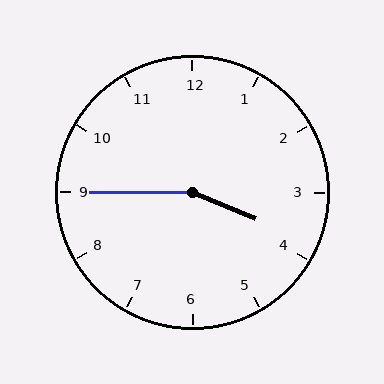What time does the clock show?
3:45.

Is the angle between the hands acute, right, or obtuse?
It is obtuse.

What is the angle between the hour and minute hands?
Approximately 158 degrees.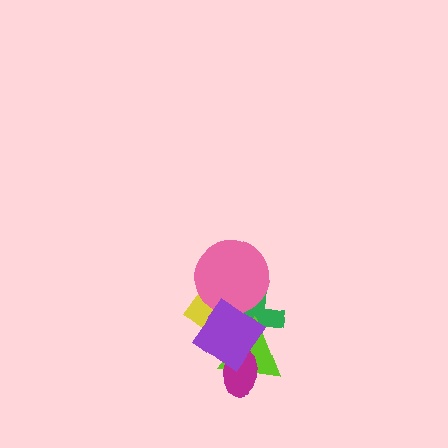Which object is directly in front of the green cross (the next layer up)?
The lime triangle is directly in front of the green cross.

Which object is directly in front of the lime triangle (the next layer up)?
The yellow rectangle is directly in front of the lime triangle.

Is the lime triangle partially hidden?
Yes, it is partially covered by another shape.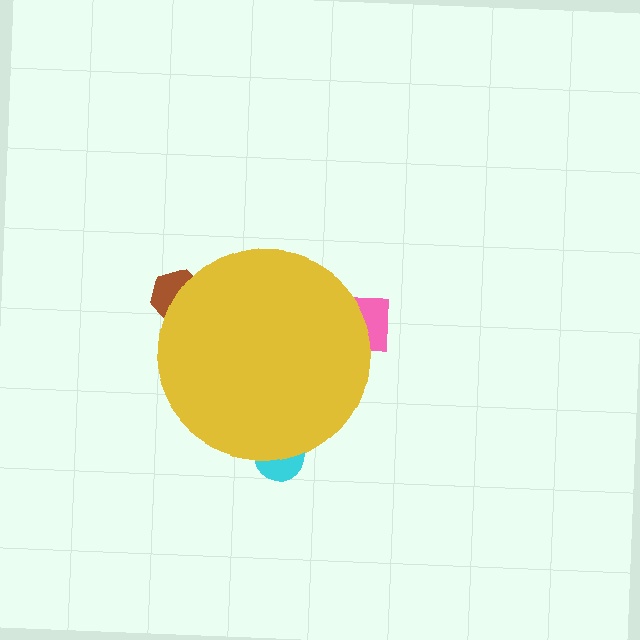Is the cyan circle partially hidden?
Yes, the cyan circle is partially hidden behind the yellow circle.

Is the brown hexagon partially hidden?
Yes, the brown hexagon is partially hidden behind the yellow circle.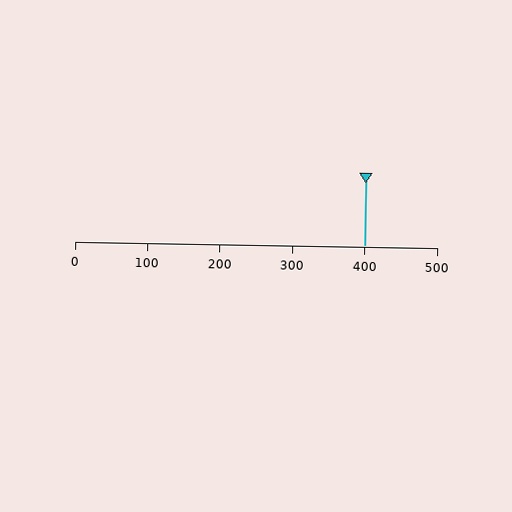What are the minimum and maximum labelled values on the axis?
The axis runs from 0 to 500.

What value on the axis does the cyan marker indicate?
The marker indicates approximately 400.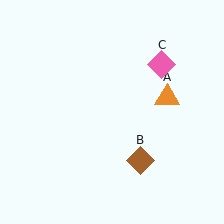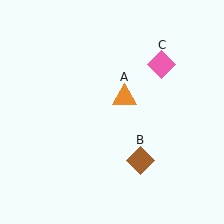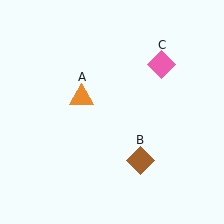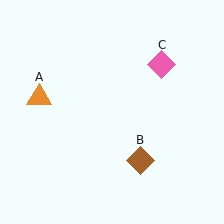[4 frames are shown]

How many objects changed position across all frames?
1 object changed position: orange triangle (object A).